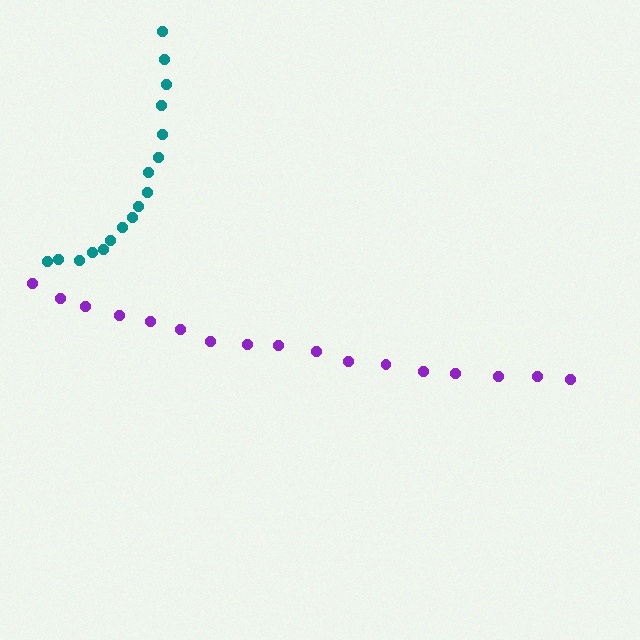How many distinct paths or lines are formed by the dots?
There are 2 distinct paths.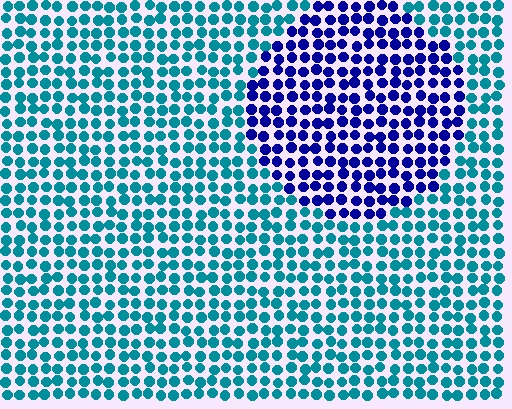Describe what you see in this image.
The image is filled with small teal elements in a uniform arrangement. A circle-shaped region is visible where the elements are tinted to a slightly different hue, forming a subtle color boundary.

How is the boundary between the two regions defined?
The boundary is defined purely by a slight shift in hue (about 56 degrees). Spacing, size, and orientation are identical on both sides.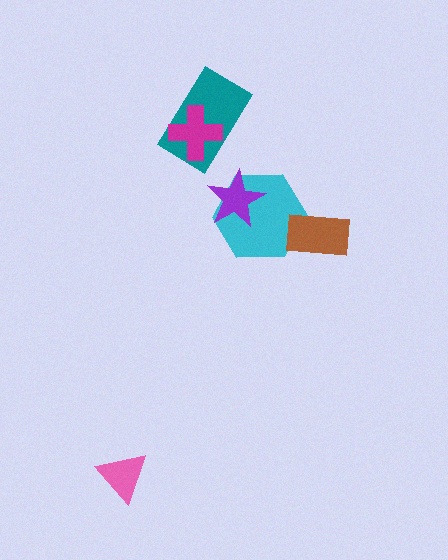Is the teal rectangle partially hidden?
Yes, it is partially covered by another shape.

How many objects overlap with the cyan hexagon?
2 objects overlap with the cyan hexagon.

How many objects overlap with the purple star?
1 object overlaps with the purple star.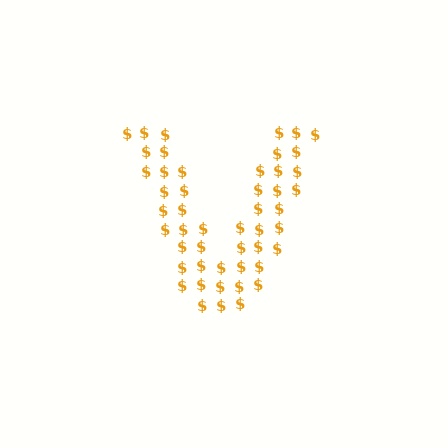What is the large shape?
The large shape is the letter V.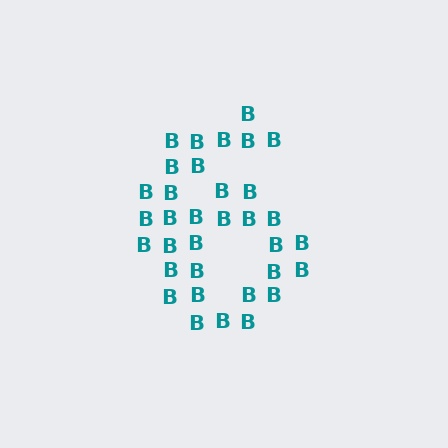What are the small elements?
The small elements are letter B's.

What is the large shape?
The large shape is the digit 6.